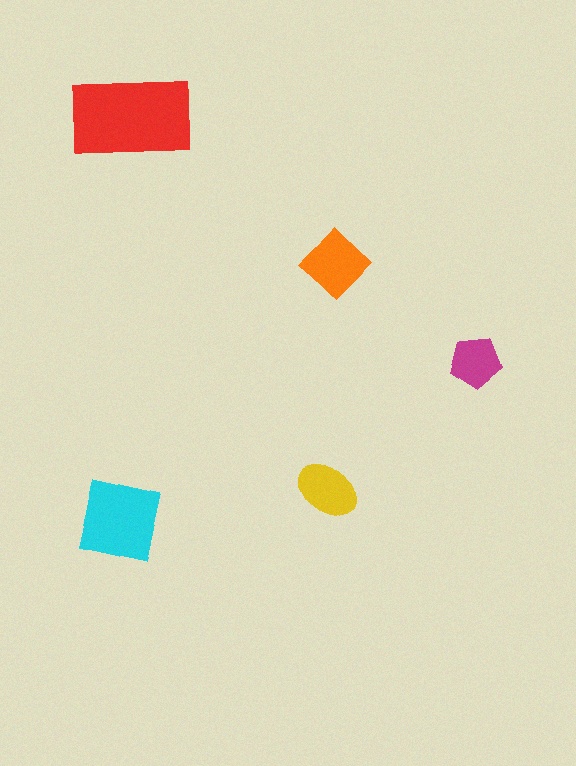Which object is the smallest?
The magenta pentagon.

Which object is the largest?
The red rectangle.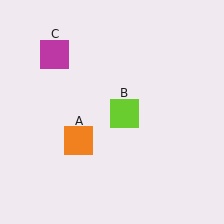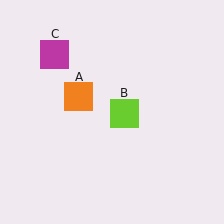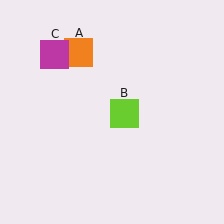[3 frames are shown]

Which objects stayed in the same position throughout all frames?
Lime square (object B) and magenta square (object C) remained stationary.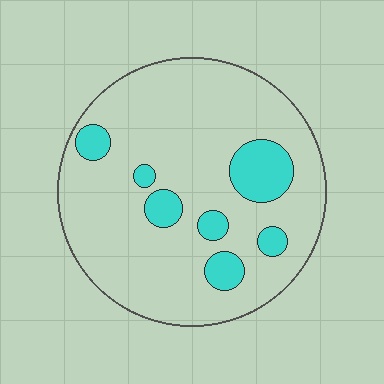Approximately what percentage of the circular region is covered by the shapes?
Approximately 15%.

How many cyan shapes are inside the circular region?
7.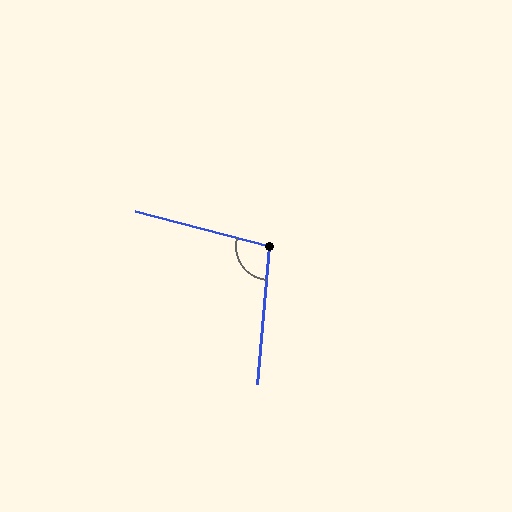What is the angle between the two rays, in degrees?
Approximately 100 degrees.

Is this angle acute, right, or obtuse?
It is obtuse.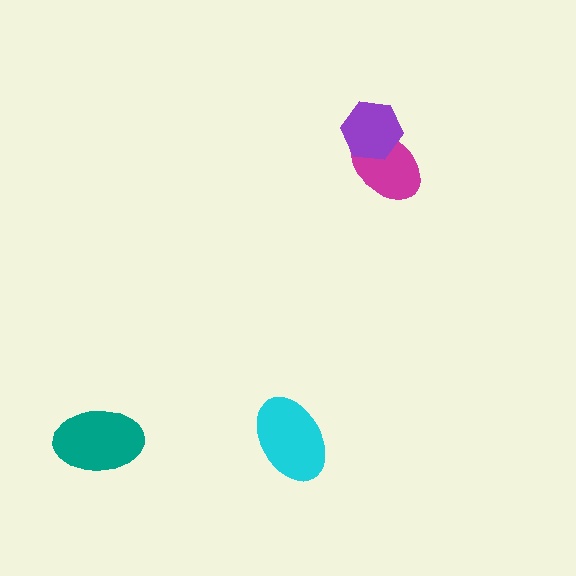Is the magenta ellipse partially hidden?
Yes, it is partially covered by another shape.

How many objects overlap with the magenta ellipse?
1 object overlaps with the magenta ellipse.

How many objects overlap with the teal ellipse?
0 objects overlap with the teal ellipse.